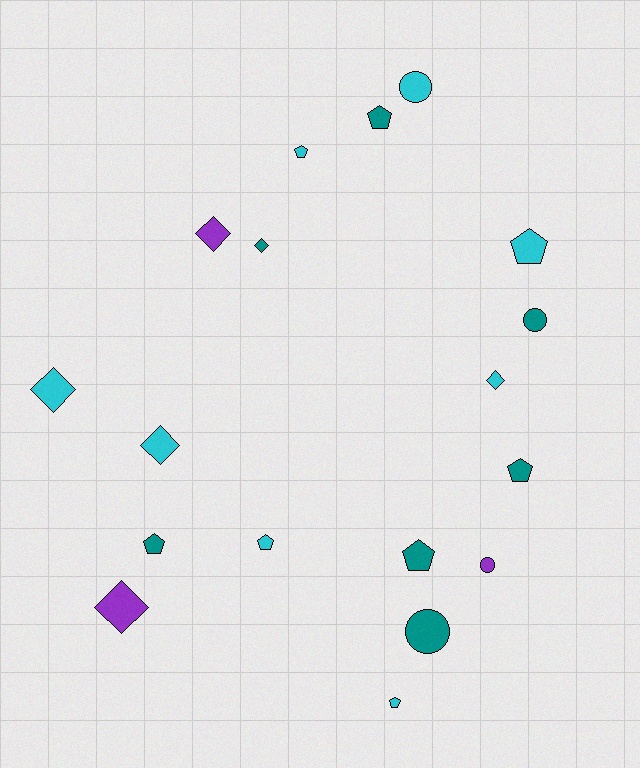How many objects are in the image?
There are 18 objects.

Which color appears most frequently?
Cyan, with 8 objects.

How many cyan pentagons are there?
There are 4 cyan pentagons.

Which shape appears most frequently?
Pentagon, with 8 objects.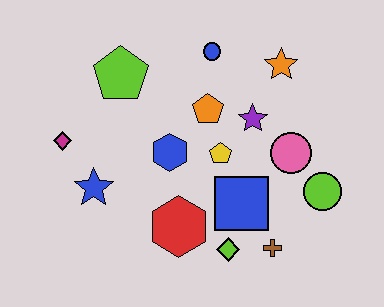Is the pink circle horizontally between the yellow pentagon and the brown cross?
No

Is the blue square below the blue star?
Yes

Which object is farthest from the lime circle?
The magenta diamond is farthest from the lime circle.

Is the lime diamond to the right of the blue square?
No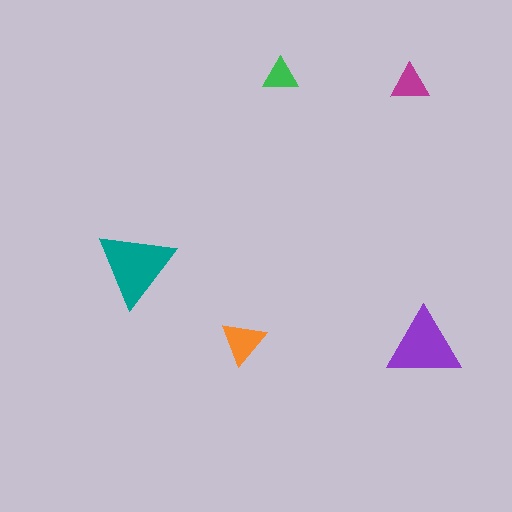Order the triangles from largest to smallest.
the teal one, the purple one, the orange one, the magenta one, the green one.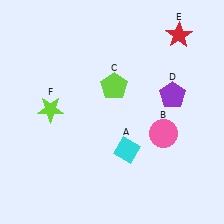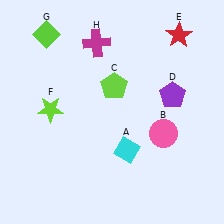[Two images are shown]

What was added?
A lime diamond (G), a magenta cross (H) were added in Image 2.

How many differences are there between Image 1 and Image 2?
There are 2 differences between the two images.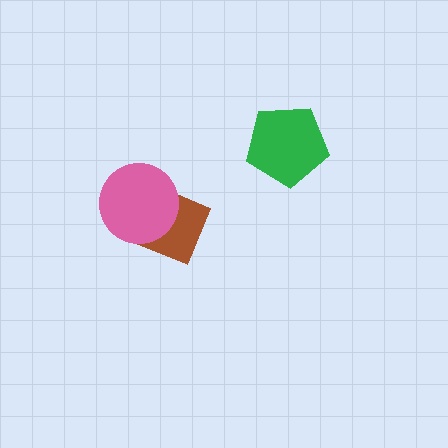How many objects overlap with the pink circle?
1 object overlaps with the pink circle.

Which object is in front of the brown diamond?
The pink circle is in front of the brown diamond.